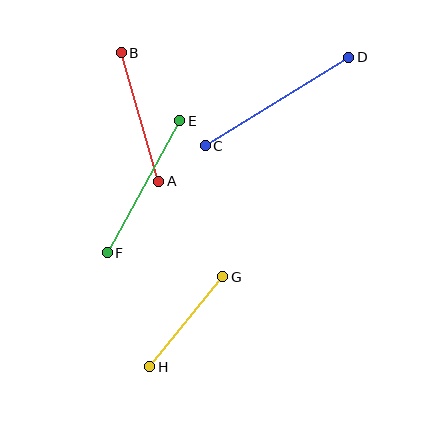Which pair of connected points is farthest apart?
Points C and D are farthest apart.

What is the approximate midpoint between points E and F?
The midpoint is at approximately (144, 187) pixels.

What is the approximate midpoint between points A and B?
The midpoint is at approximately (140, 117) pixels.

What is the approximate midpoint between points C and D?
The midpoint is at approximately (277, 101) pixels.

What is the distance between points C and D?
The distance is approximately 169 pixels.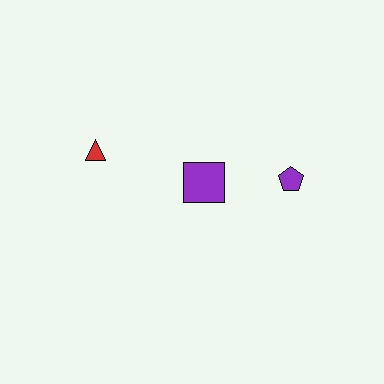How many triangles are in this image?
There is 1 triangle.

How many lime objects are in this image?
There are no lime objects.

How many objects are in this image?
There are 3 objects.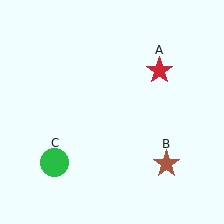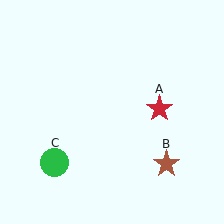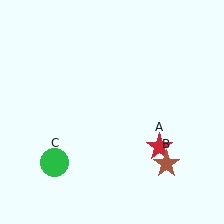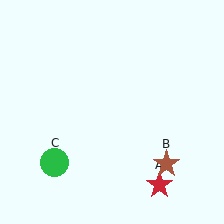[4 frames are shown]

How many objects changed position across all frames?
1 object changed position: red star (object A).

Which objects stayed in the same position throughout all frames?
Brown star (object B) and green circle (object C) remained stationary.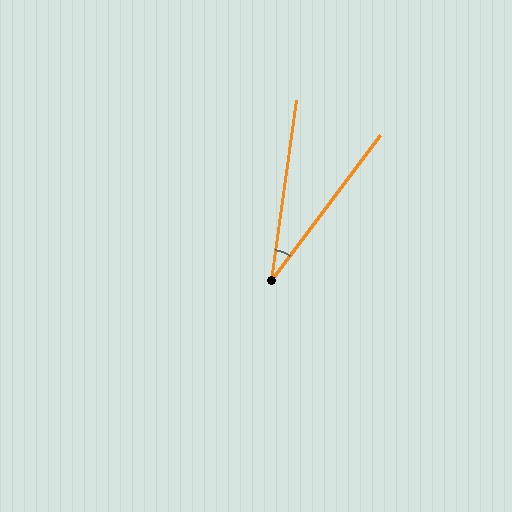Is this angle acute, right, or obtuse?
It is acute.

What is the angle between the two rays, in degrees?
Approximately 29 degrees.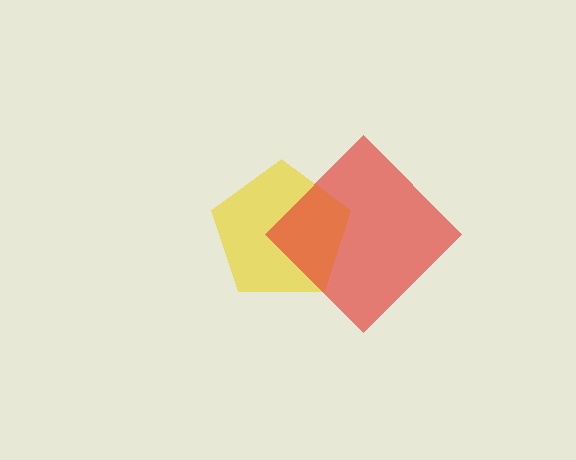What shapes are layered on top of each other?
The layered shapes are: a yellow pentagon, a red diamond.